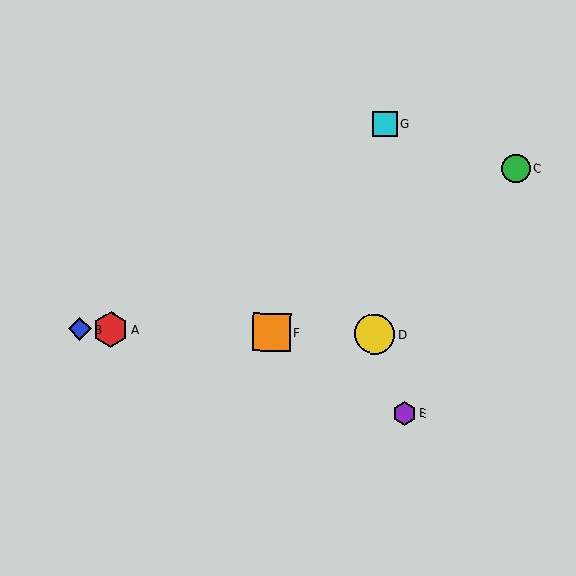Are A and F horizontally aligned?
Yes, both are at y≈329.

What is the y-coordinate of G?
Object G is at y≈123.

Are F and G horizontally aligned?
No, F is at y≈332 and G is at y≈123.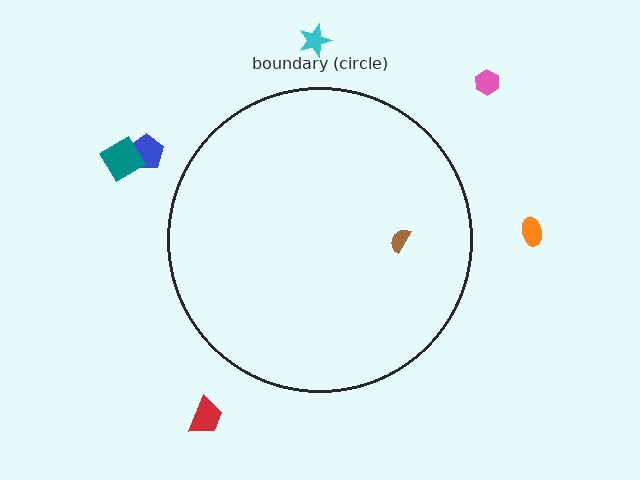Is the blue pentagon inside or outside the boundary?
Outside.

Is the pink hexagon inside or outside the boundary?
Outside.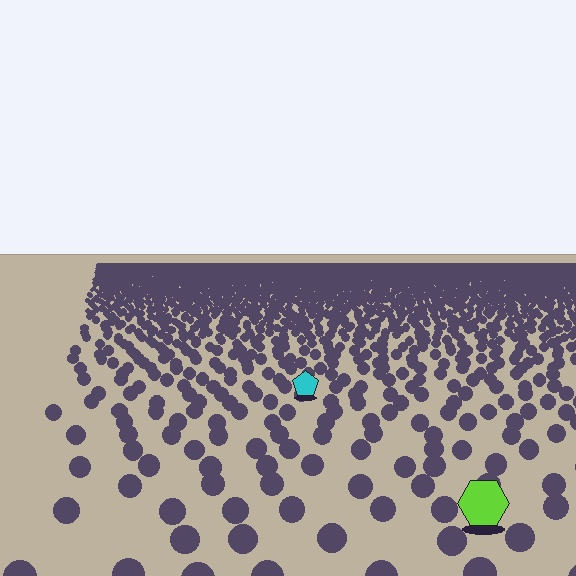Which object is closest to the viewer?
The lime hexagon is closest. The texture marks near it are larger and more spread out.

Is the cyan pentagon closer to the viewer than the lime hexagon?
No. The lime hexagon is closer — you can tell from the texture gradient: the ground texture is coarser near it.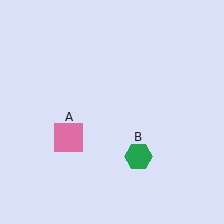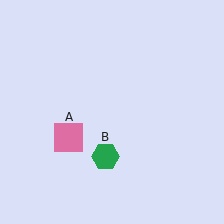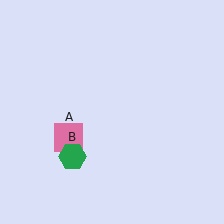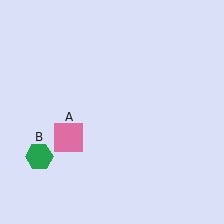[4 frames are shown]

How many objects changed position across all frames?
1 object changed position: green hexagon (object B).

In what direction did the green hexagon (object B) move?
The green hexagon (object B) moved left.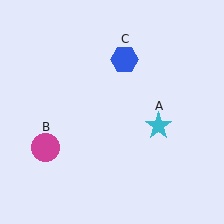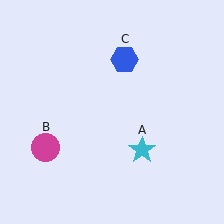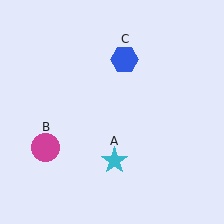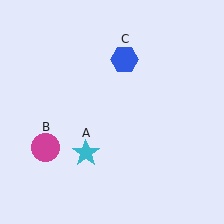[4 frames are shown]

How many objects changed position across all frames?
1 object changed position: cyan star (object A).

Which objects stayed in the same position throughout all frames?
Magenta circle (object B) and blue hexagon (object C) remained stationary.